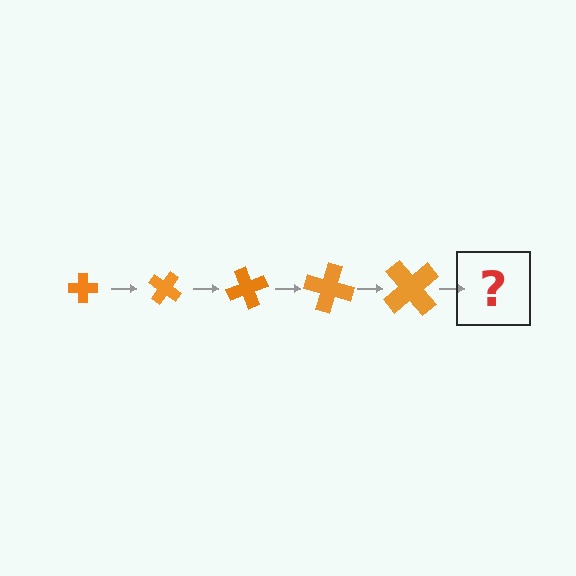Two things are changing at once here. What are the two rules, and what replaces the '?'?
The two rules are that the cross grows larger each step and it rotates 35 degrees each step. The '?' should be a cross, larger than the previous one and rotated 175 degrees from the start.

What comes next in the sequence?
The next element should be a cross, larger than the previous one and rotated 175 degrees from the start.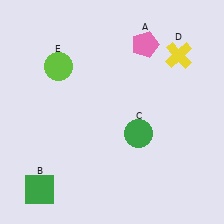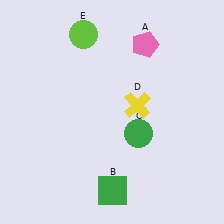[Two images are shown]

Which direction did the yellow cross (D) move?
The yellow cross (D) moved down.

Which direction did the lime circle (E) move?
The lime circle (E) moved up.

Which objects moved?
The objects that moved are: the green square (B), the yellow cross (D), the lime circle (E).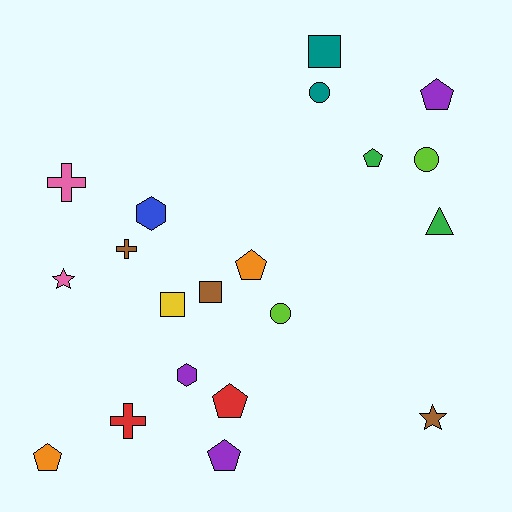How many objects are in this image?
There are 20 objects.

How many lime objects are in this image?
There are 2 lime objects.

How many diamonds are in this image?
There are no diamonds.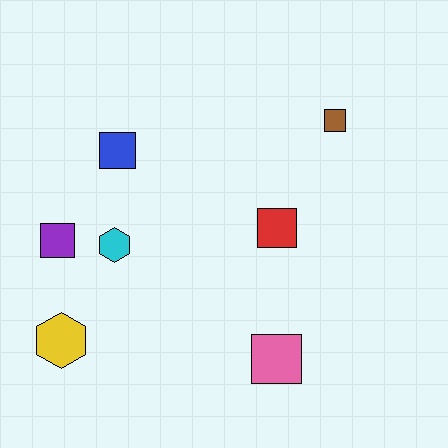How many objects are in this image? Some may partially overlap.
There are 7 objects.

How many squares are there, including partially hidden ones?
There are 5 squares.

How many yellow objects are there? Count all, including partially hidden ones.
There is 1 yellow object.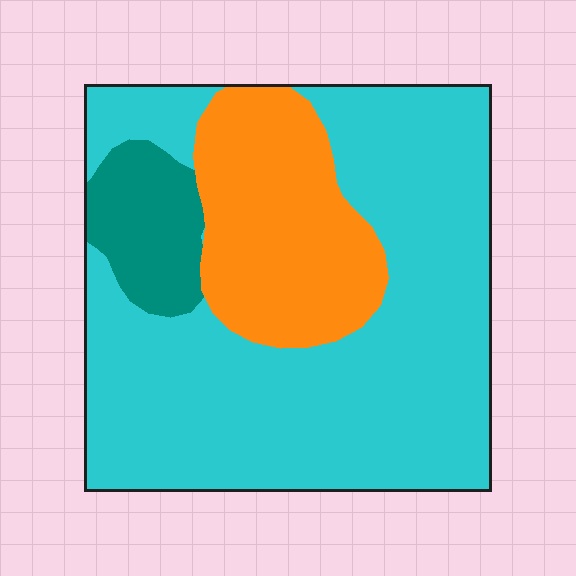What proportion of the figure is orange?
Orange takes up about one quarter (1/4) of the figure.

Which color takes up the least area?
Teal, at roughly 10%.